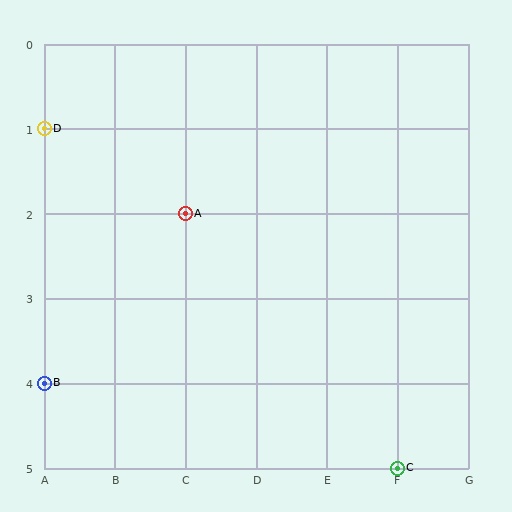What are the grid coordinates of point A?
Point A is at grid coordinates (C, 2).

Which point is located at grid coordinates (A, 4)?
Point B is at (A, 4).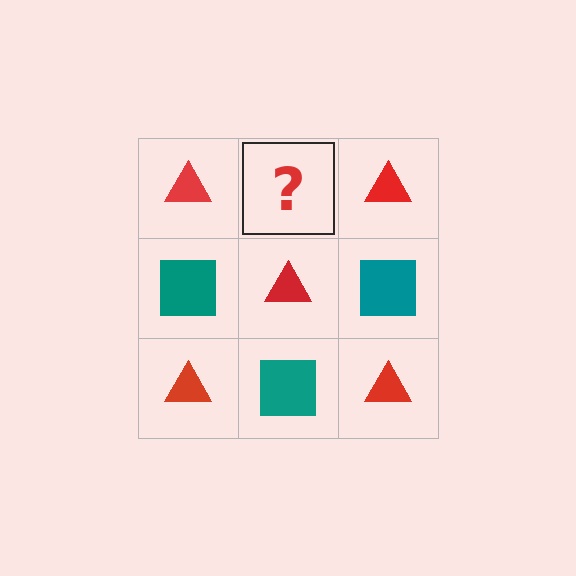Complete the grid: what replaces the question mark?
The question mark should be replaced with a teal square.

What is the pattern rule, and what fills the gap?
The rule is that it alternates red triangle and teal square in a checkerboard pattern. The gap should be filled with a teal square.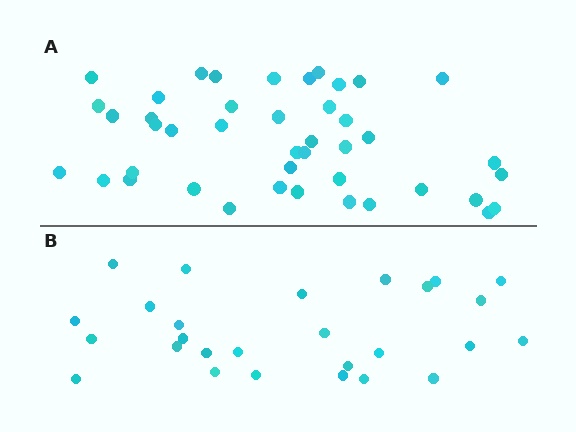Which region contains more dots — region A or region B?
Region A (the top region) has more dots.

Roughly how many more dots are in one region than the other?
Region A has approximately 15 more dots than region B.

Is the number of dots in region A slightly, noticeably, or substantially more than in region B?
Region A has substantially more. The ratio is roughly 1.6 to 1.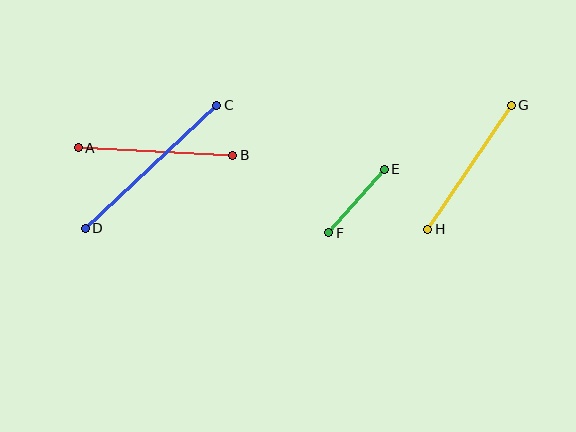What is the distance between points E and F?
The distance is approximately 85 pixels.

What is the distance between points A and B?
The distance is approximately 155 pixels.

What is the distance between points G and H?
The distance is approximately 149 pixels.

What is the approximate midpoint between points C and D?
The midpoint is at approximately (151, 167) pixels.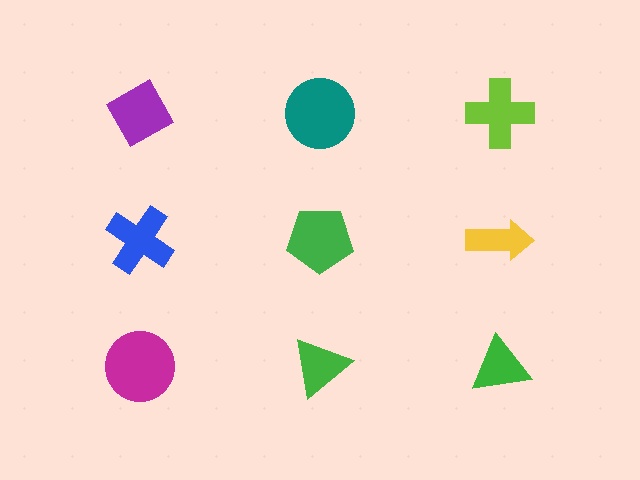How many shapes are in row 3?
3 shapes.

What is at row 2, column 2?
A green pentagon.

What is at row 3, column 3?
A green triangle.